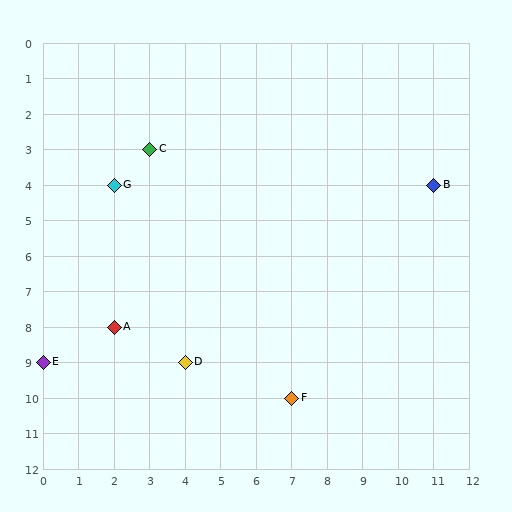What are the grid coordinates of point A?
Point A is at grid coordinates (2, 8).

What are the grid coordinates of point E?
Point E is at grid coordinates (0, 9).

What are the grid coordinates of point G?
Point G is at grid coordinates (2, 4).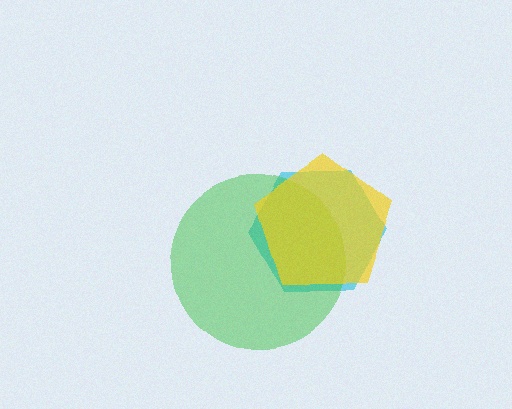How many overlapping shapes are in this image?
There are 3 overlapping shapes in the image.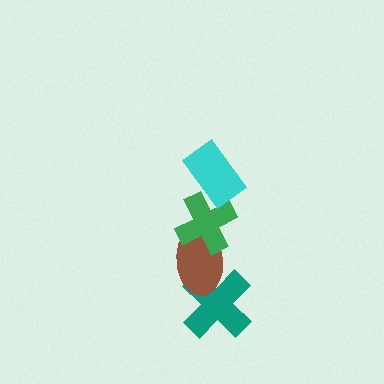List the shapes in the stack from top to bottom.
From top to bottom: the cyan rectangle, the green cross, the brown ellipse, the teal cross.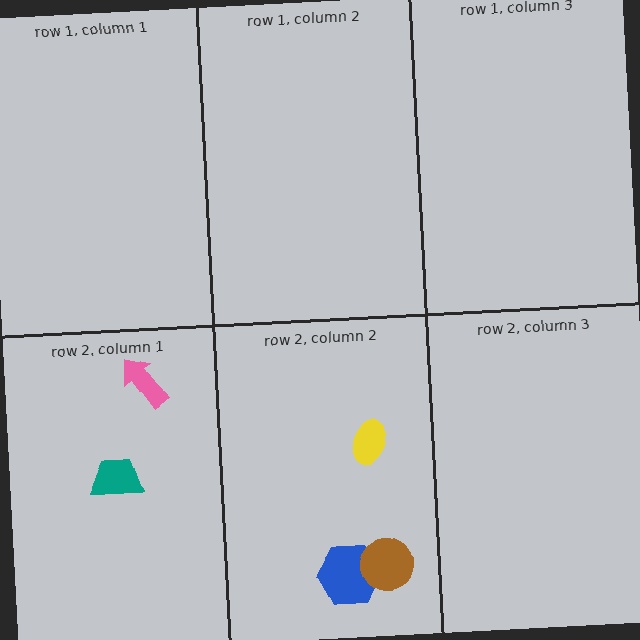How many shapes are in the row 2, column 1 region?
2.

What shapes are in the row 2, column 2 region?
The blue hexagon, the brown circle, the yellow ellipse.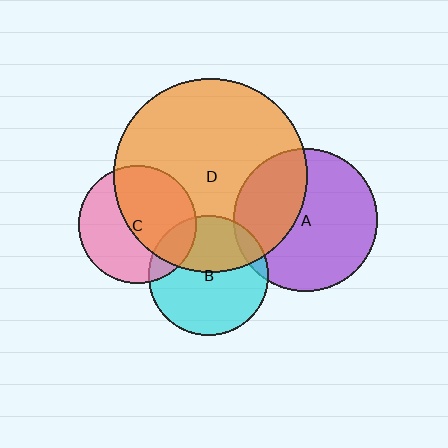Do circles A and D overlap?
Yes.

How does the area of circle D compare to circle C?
Approximately 2.7 times.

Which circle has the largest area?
Circle D (orange).